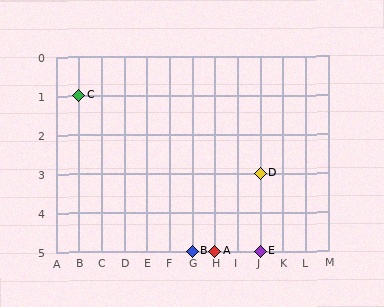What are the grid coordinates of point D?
Point D is at grid coordinates (J, 3).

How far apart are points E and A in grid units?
Points E and A are 2 columns apart.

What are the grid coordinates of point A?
Point A is at grid coordinates (H, 5).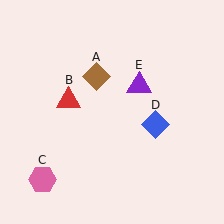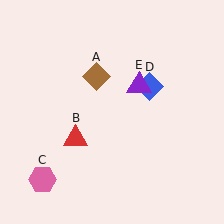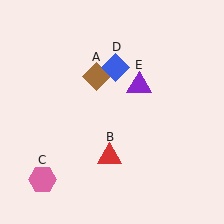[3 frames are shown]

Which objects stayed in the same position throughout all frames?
Brown diamond (object A) and pink hexagon (object C) and purple triangle (object E) remained stationary.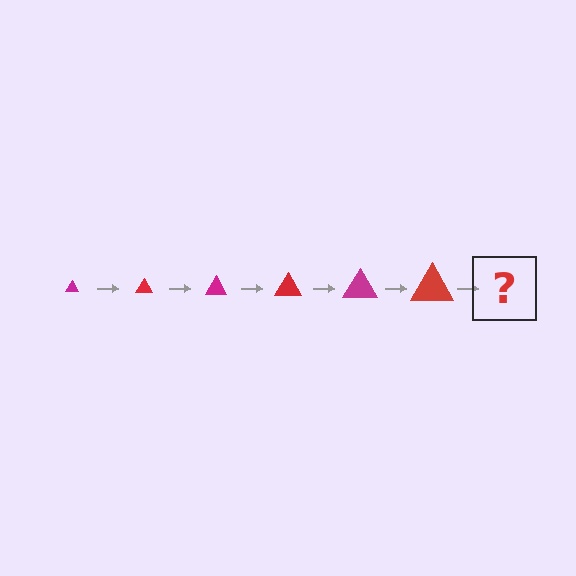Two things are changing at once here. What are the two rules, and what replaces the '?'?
The two rules are that the triangle grows larger each step and the color cycles through magenta and red. The '?' should be a magenta triangle, larger than the previous one.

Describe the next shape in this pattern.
It should be a magenta triangle, larger than the previous one.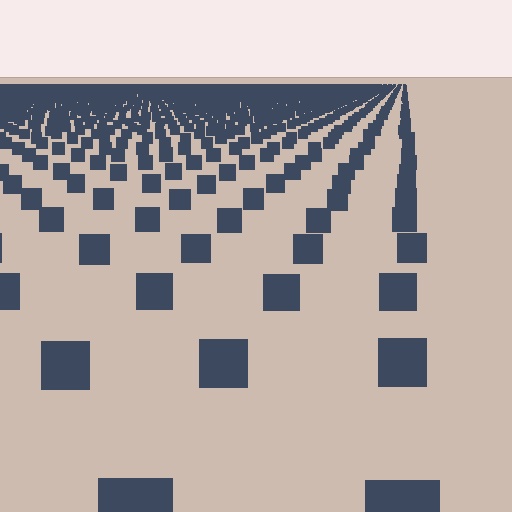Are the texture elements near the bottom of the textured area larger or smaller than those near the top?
Larger. Near the bottom, elements are closer to the viewer and appear at a bigger on-screen size.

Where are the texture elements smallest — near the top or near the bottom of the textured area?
Near the top.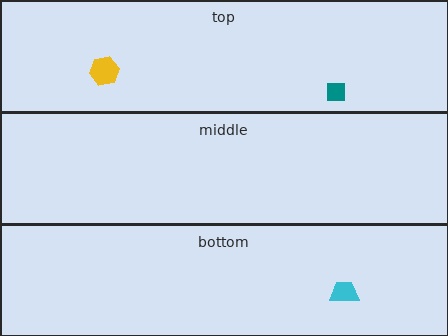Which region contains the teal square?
The top region.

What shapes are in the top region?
The teal square, the yellow hexagon.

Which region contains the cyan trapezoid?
The bottom region.